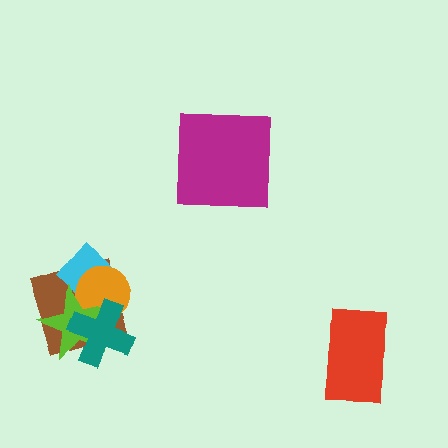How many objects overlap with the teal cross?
3 objects overlap with the teal cross.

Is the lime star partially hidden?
Yes, it is partially covered by another shape.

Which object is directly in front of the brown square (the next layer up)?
The cyan diamond is directly in front of the brown square.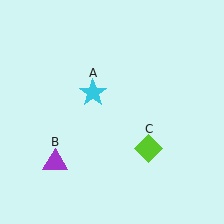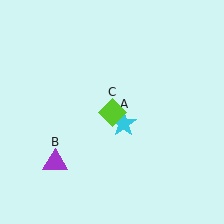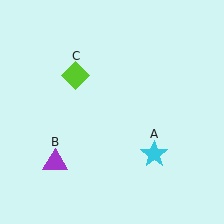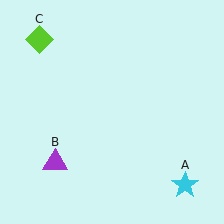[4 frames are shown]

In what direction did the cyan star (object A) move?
The cyan star (object A) moved down and to the right.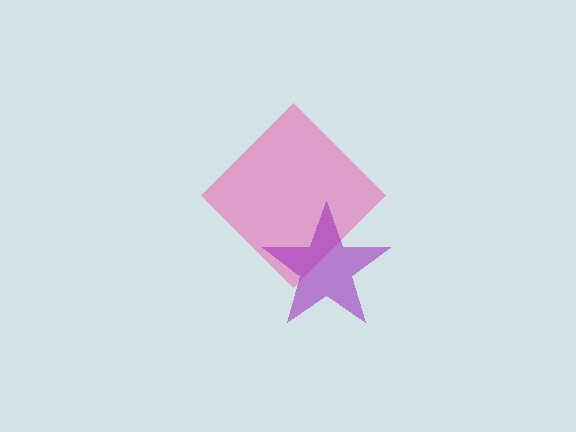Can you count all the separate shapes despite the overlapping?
Yes, there are 2 separate shapes.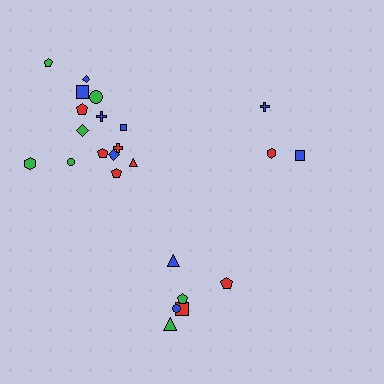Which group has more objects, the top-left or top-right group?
The top-left group.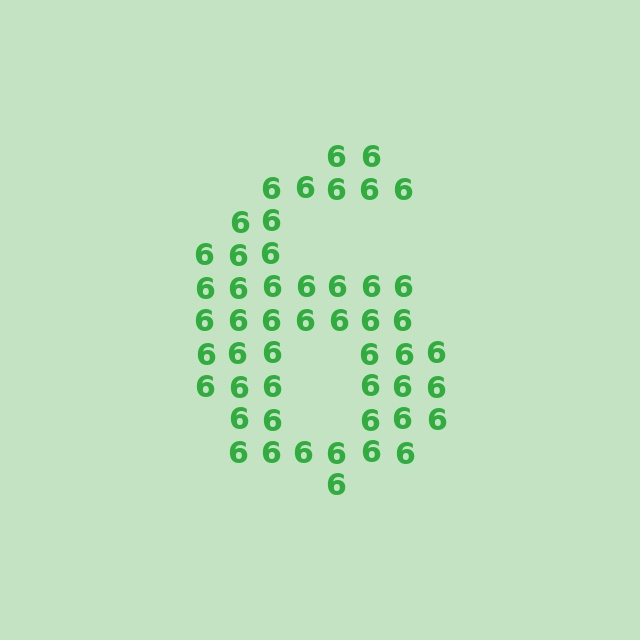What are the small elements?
The small elements are digit 6's.